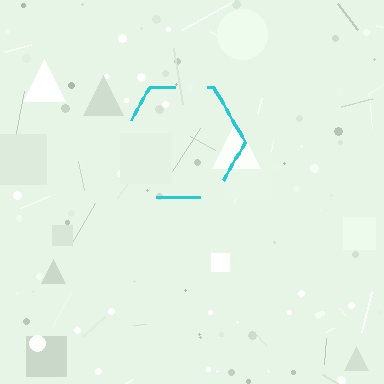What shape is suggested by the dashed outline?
The dashed outline suggests a hexagon.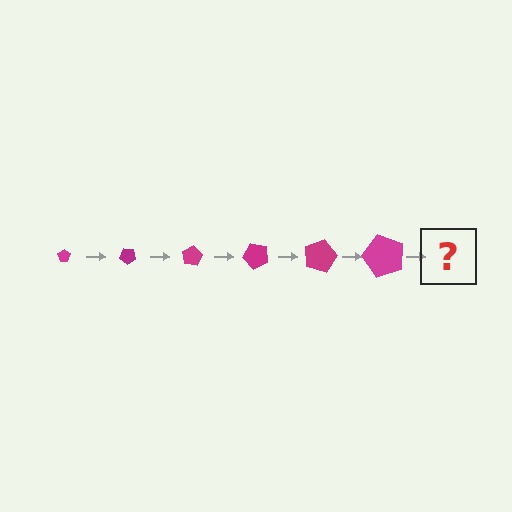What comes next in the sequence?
The next element should be a pentagon, larger than the previous one and rotated 240 degrees from the start.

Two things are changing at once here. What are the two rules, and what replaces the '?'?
The two rules are that the pentagon grows larger each step and it rotates 40 degrees each step. The '?' should be a pentagon, larger than the previous one and rotated 240 degrees from the start.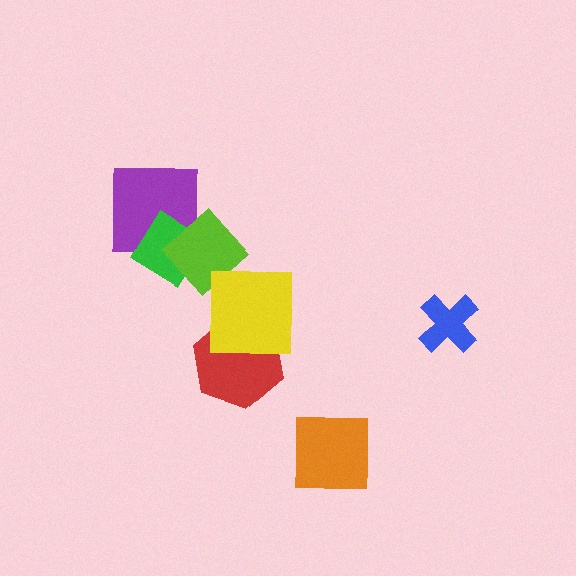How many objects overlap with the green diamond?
2 objects overlap with the green diamond.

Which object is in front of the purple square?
The green diamond is in front of the purple square.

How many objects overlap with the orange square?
0 objects overlap with the orange square.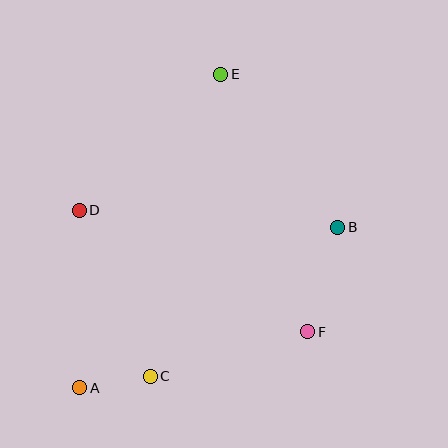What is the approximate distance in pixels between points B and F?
The distance between B and F is approximately 109 pixels.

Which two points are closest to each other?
Points A and C are closest to each other.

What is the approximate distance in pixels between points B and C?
The distance between B and C is approximately 240 pixels.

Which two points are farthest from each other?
Points A and E are farthest from each other.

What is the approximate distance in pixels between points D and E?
The distance between D and E is approximately 196 pixels.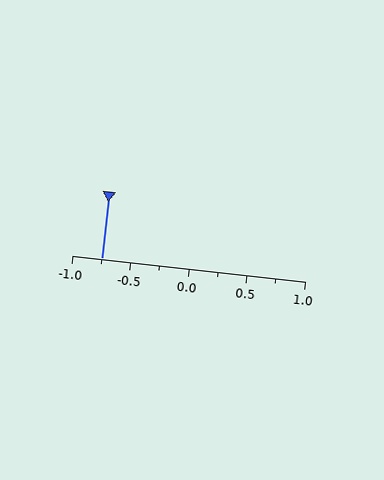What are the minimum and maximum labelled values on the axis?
The axis runs from -1.0 to 1.0.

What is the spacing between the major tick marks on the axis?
The major ticks are spaced 0.5 apart.